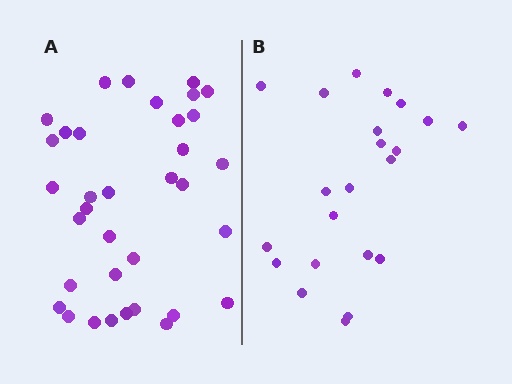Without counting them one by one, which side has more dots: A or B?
Region A (the left region) has more dots.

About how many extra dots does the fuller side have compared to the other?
Region A has approximately 15 more dots than region B.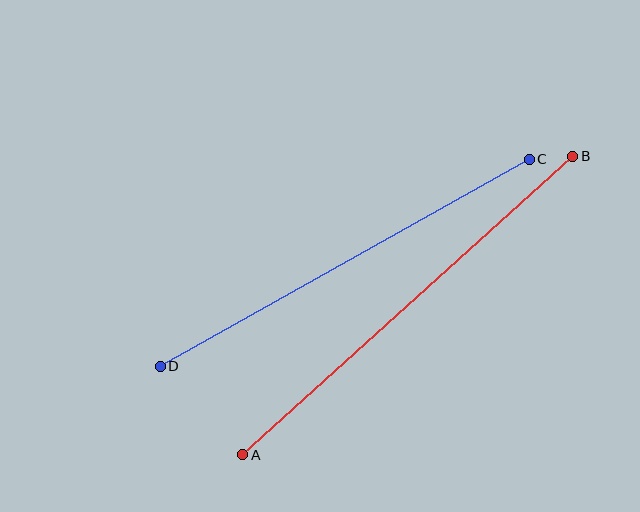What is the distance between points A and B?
The distance is approximately 445 pixels.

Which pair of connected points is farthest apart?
Points A and B are farthest apart.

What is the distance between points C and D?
The distance is approximately 423 pixels.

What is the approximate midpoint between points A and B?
The midpoint is at approximately (408, 306) pixels.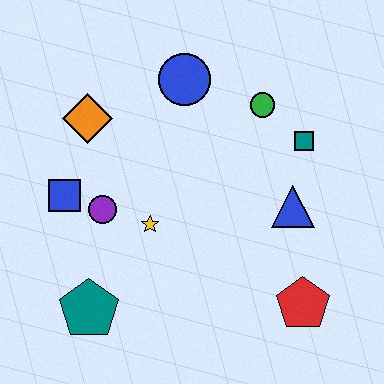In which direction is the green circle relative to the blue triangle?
The green circle is above the blue triangle.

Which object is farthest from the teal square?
The teal pentagon is farthest from the teal square.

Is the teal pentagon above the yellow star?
No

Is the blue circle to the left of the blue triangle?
Yes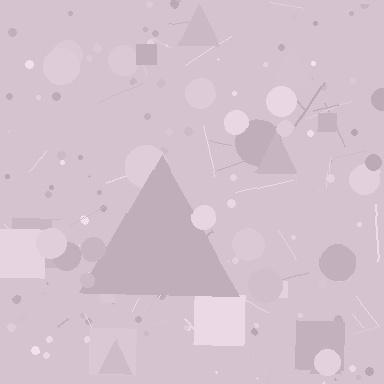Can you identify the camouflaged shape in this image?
The camouflaged shape is a triangle.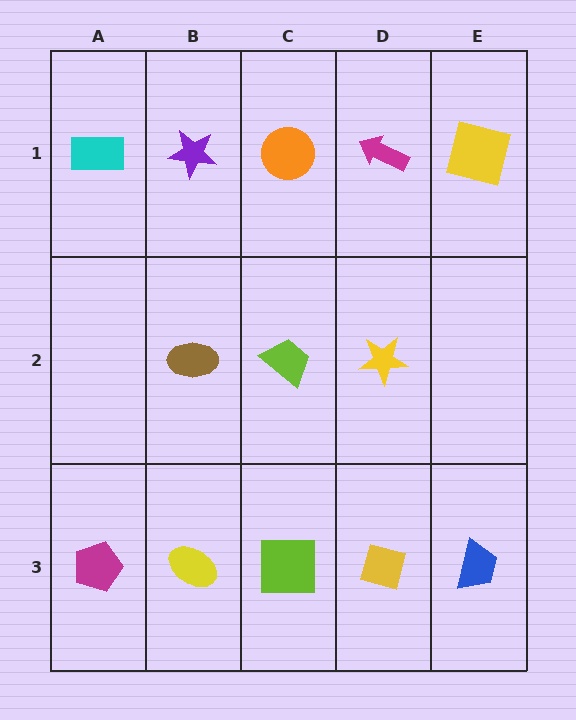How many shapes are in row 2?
3 shapes.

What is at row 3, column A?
A magenta pentagon.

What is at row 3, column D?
A yellow square.